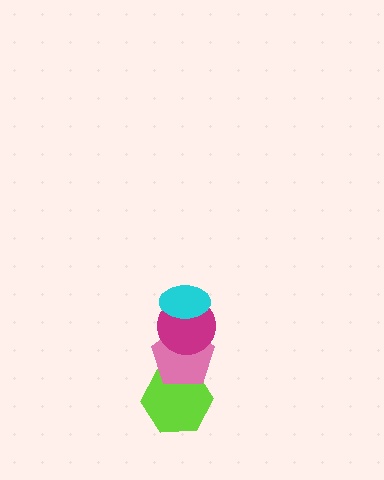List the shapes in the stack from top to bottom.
From top to bottom: the cyan ellipse, the magenta circle, the pink pentagon, the lime hexagon.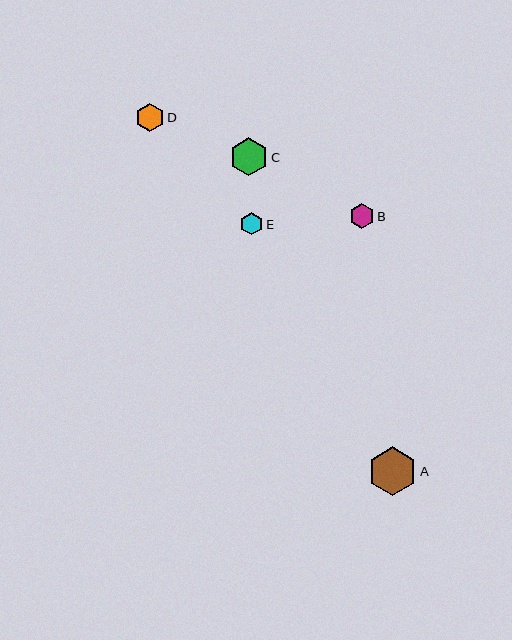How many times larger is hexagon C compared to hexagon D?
Hexagon C is approximately 1.3 times the size of hexagon D.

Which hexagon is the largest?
Hexagon A is the largest with a size of approximately 49 pixels.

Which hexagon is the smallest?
Hexagon E is the smallest with a size of approximately 22 pixels.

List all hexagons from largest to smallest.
From largest to smallest: A, C, D, B, E.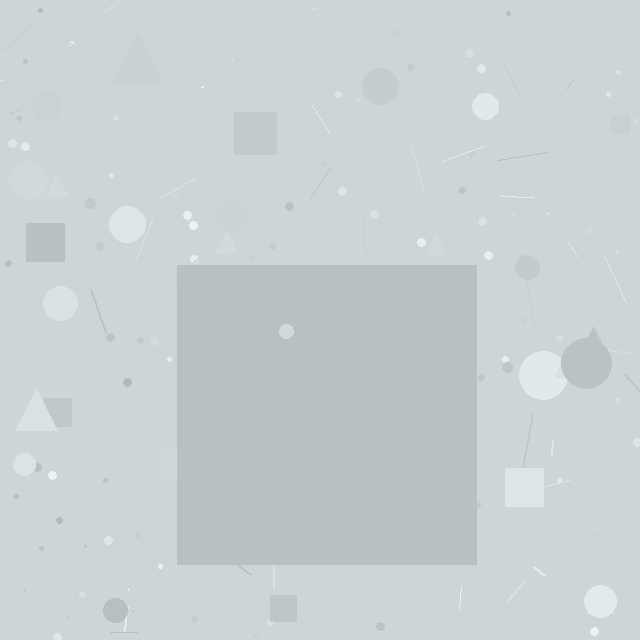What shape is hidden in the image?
A square is hidden in the image.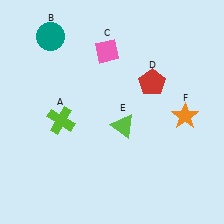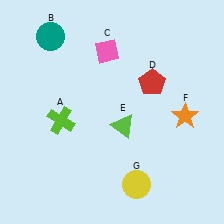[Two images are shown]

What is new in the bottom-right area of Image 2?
A yellow circle (G) was added in the bottom-right area of Image 2.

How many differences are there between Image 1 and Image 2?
There is 1 difference between the two images.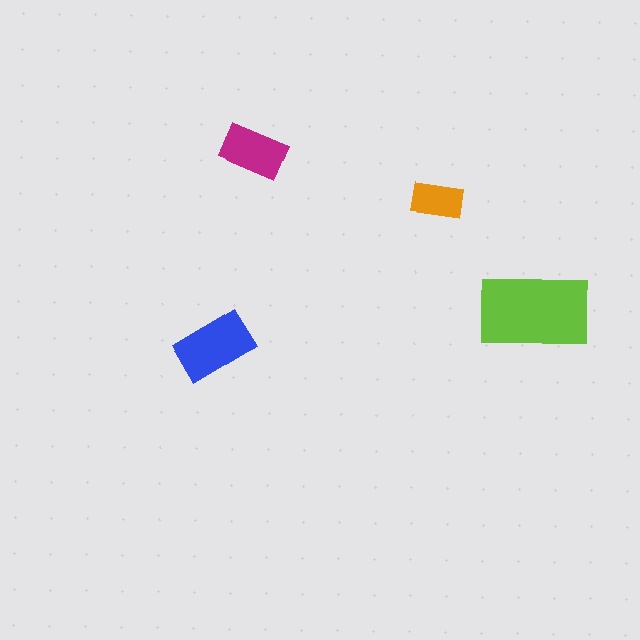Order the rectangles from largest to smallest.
the lime one, the blue one, the magenta one, the orange one.